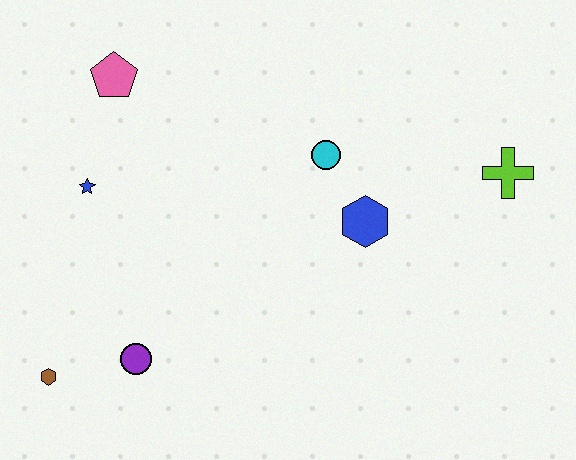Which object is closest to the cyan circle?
The blue hexagon is closest to the cyan circle.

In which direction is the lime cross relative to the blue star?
The lime cross is to the right of the blue star.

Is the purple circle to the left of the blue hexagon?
Yes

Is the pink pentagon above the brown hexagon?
Yes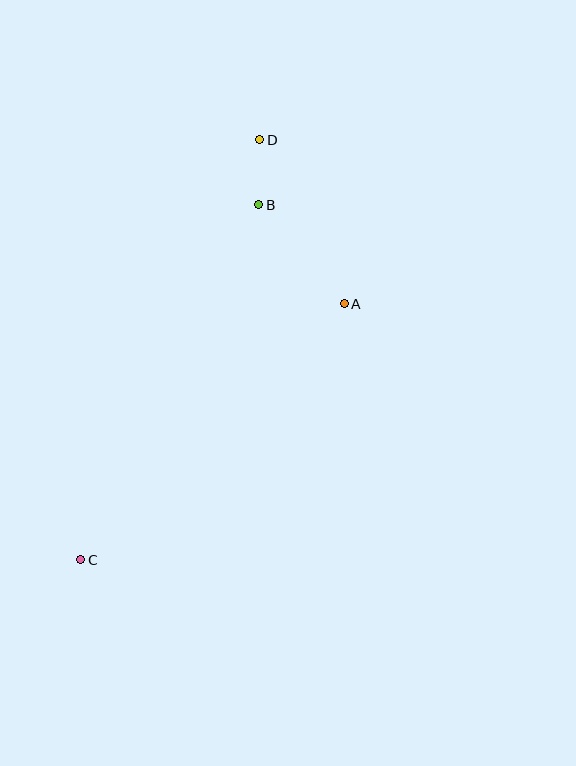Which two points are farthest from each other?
Points C and D are farthest from each other.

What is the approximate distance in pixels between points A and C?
The distance between A and C is approximately 367 pixels.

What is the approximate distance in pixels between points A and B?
The distance between A and B is approximately 131 pixels.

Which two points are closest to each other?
Points B and D are closest to each other.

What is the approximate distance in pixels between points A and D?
The distance between A and D is approximately 185 pixels.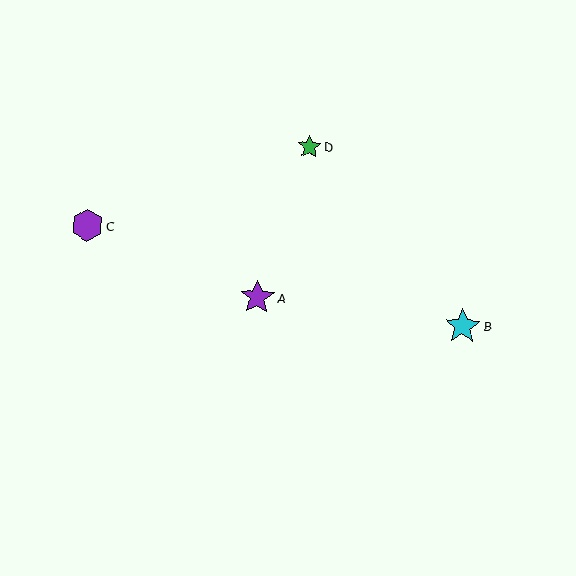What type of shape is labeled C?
Shape C is a purple hexagon.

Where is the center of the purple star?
The center of the purple star is at (257, 297).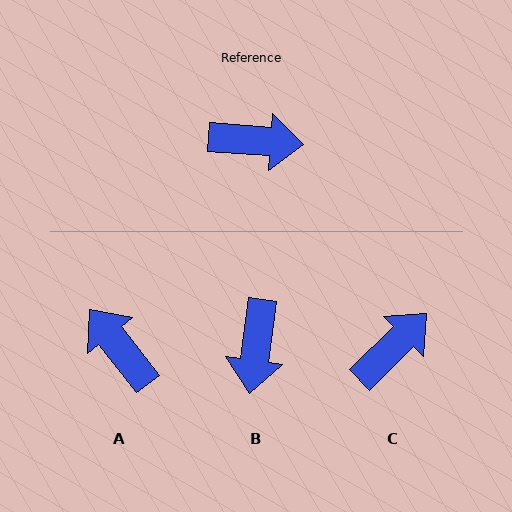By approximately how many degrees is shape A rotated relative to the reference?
Approximately 132 degrees counter-clockwise.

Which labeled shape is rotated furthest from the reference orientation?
A, about 132 degrees away.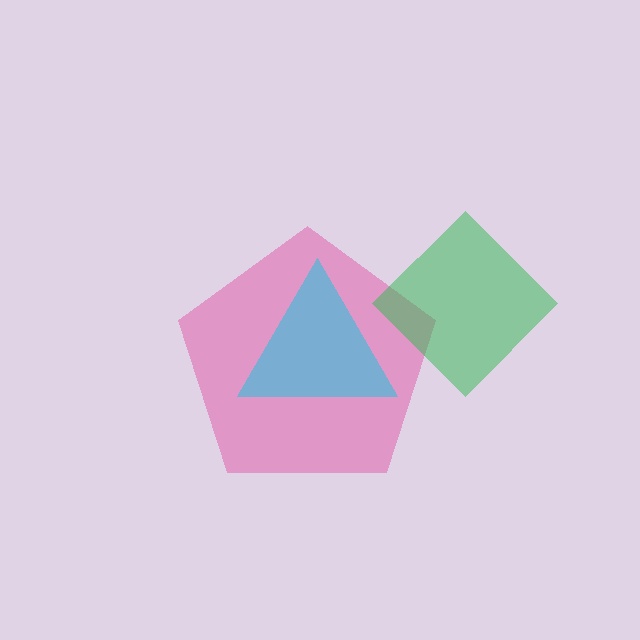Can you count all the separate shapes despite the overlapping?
Yes, there are 3 separate shapes.